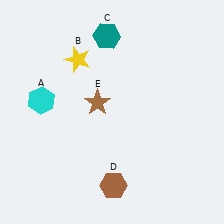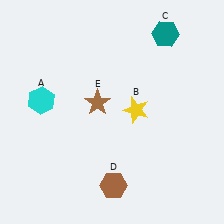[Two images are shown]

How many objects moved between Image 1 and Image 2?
2 objects moved between the two images.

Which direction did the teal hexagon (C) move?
The teal hexagon (C) moved right.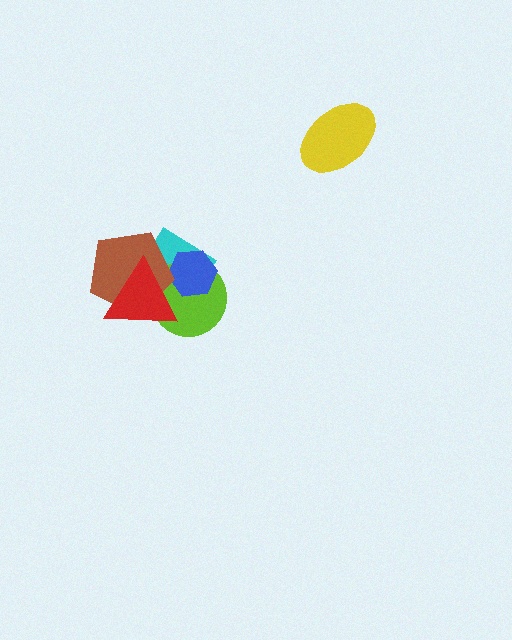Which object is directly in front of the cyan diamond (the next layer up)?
The lime circle is directly in front of the cyan diamond.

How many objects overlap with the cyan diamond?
4 objects overlap with the cyan diamond.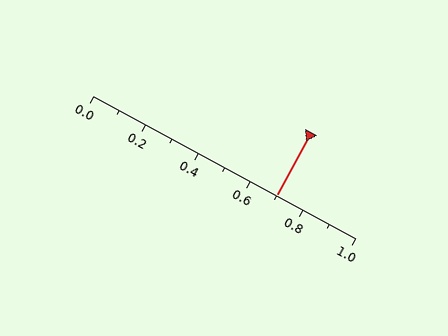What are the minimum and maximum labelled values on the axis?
The axis runs from 0.0 to 1.0.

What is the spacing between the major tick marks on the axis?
The major ticks are spaced 0.2 apart.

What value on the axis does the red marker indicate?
The marker indicates approximately 0.7.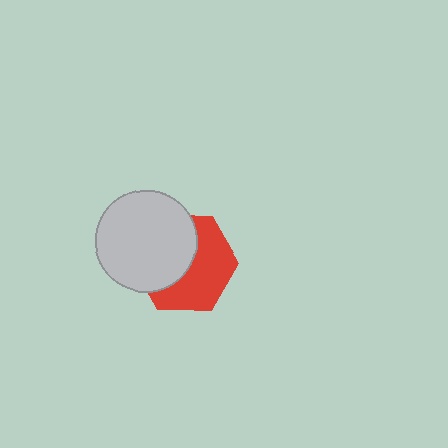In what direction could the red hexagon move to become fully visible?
The red hexagon could move toward the lower-right. That would shift it out from behind the light gray circle entirely.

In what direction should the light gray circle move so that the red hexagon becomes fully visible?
The light gray circle should move toward the upper-left. That is the shortest direction to clear the overlap and leave the red hexagon fully visible.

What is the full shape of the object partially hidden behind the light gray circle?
The partially hidden object is a red hexagon.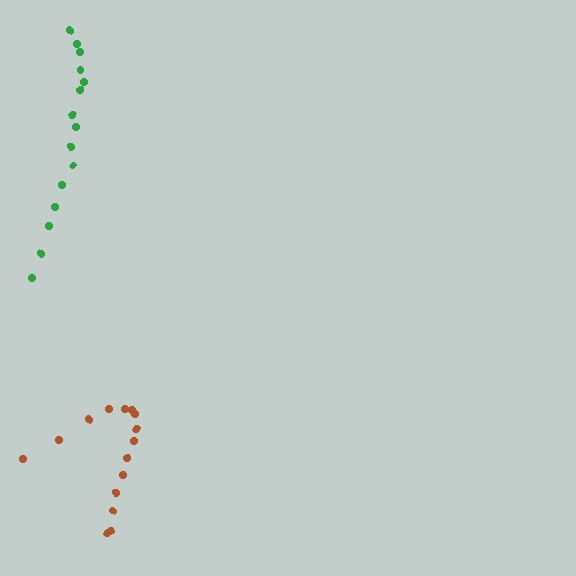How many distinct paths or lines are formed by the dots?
There are 2 distinct paths.